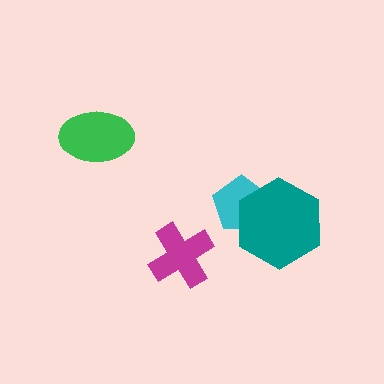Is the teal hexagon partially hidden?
No, no other shape covers it.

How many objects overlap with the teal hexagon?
1 object overlaps with the teal hexagon.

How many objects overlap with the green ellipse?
0 objects overlap with the green ellipse.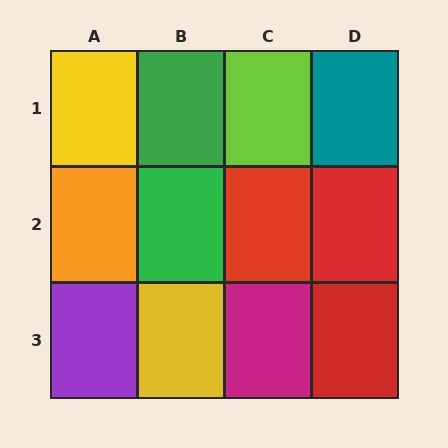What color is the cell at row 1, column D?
Teal.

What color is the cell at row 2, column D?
Red.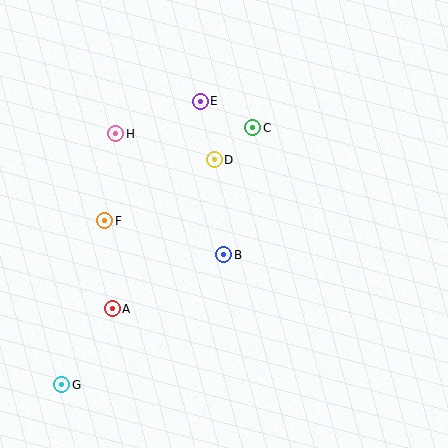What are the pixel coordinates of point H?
Point H is at (116, 134).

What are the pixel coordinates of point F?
Point F is at (105, 221).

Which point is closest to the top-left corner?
Point H is closest to the top-left corner.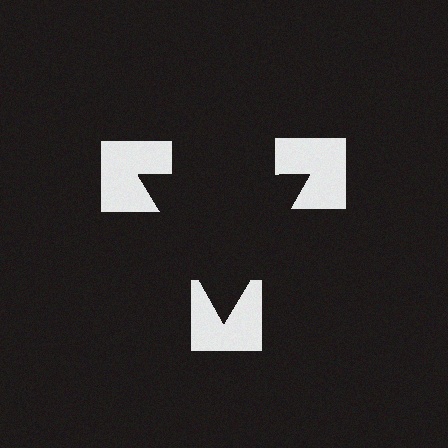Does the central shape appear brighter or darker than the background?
It typically appears slightly darker than the background, even though no actual brightness change is drawn.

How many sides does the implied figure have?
3 sides.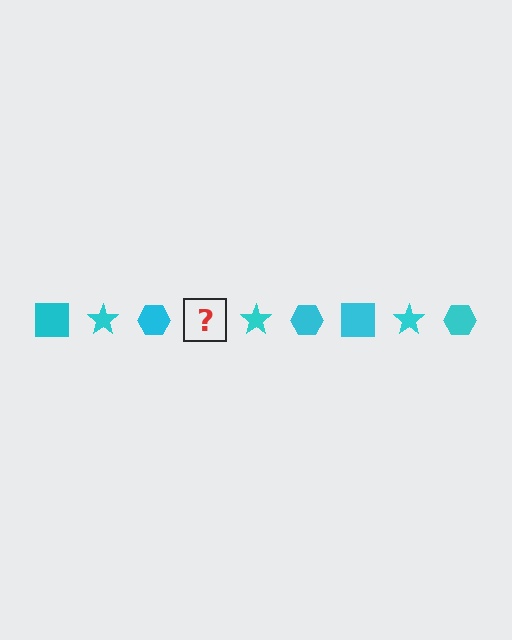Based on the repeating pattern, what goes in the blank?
The blank should be a cyan square.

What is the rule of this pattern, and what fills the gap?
The rule is that the pattern cycles through square, star, hexagon shapes in cyan. The gap should be filled with a cyan square.